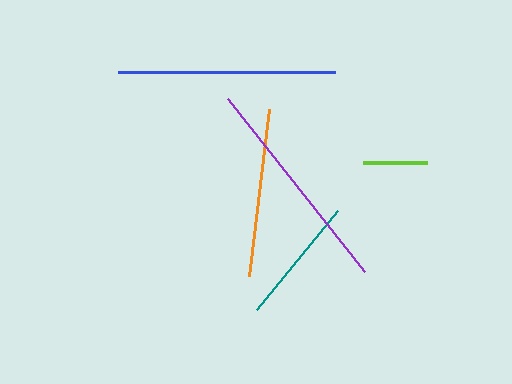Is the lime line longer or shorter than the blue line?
The blue line is longer than the lime line.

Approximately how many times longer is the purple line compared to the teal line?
The purple line is approximately 1.7 times the length of the teal line.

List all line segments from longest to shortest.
From longest to shortest: purple, blue, orange, teal, lime.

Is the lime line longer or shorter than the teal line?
The teal line is longer than the lime line.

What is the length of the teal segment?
The teal segment is approximately 128 pixels long.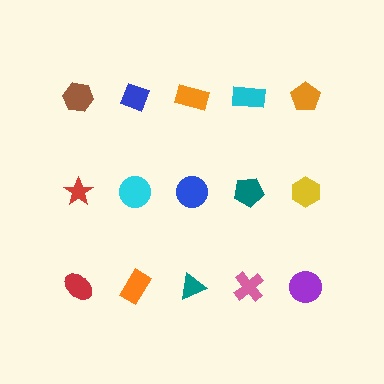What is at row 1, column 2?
A blue diamond.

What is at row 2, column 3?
A blue circle.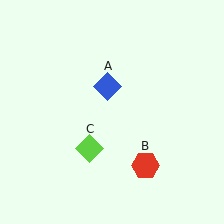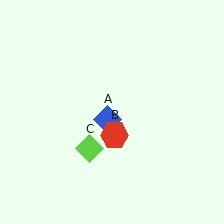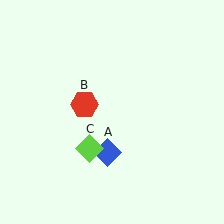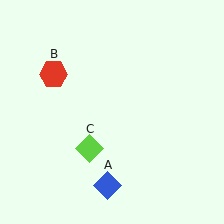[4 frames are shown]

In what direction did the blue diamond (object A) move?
The blue diamond (object A) moved down.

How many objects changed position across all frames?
2 objects changed position: blue diamond (object A), red hexagon (object B).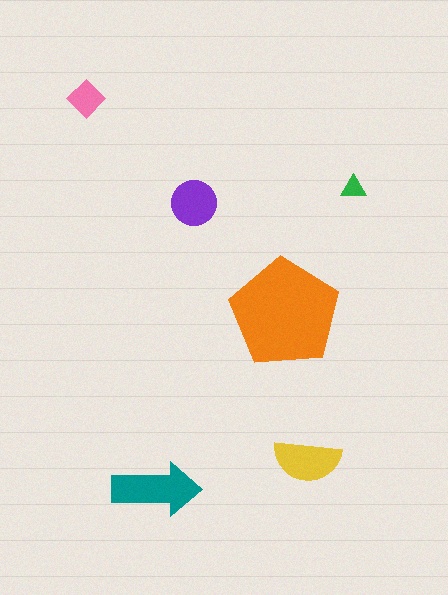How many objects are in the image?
There are 6 objects in the image.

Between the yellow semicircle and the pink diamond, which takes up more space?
The yellow semicircle.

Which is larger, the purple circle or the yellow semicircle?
The yellow semicircle.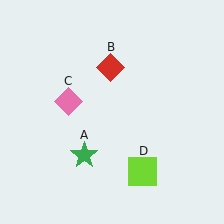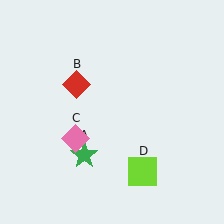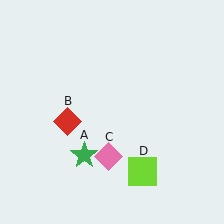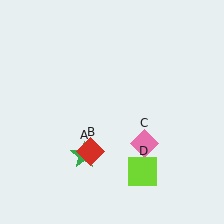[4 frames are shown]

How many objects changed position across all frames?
2 objects changed position: red diamond (object B), pink diamond (object C).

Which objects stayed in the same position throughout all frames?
Green star (object A) and lime square (object D) remained stationary.